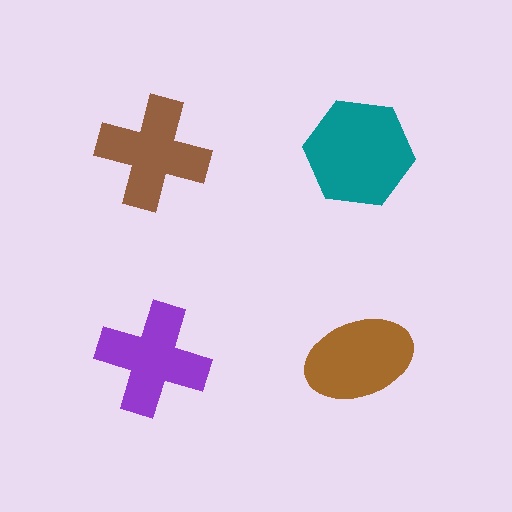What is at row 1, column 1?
A brown cross.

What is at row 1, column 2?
A teal hexagon.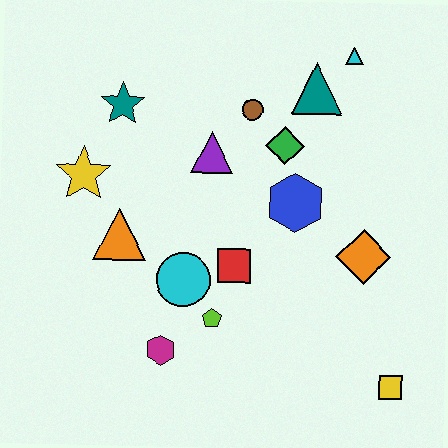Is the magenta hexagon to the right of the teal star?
Yes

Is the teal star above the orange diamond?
Yes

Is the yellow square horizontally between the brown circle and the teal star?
No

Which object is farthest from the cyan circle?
The cyan triangle is farthest from the cyan circle.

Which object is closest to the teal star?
The yellow star is closest to the teal star.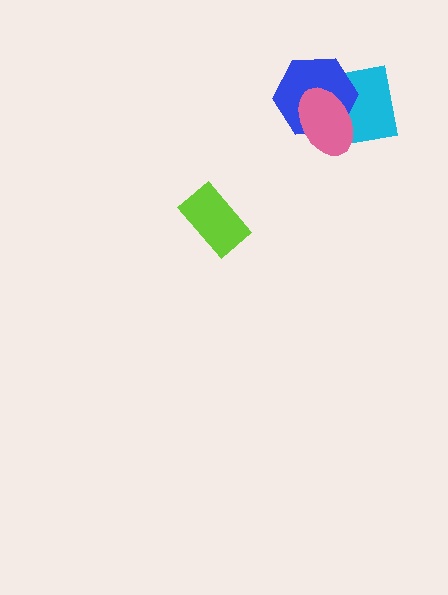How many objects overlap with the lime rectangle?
0 objects overlap with the lime rectangle.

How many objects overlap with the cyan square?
2 objects overlap with the cyan square.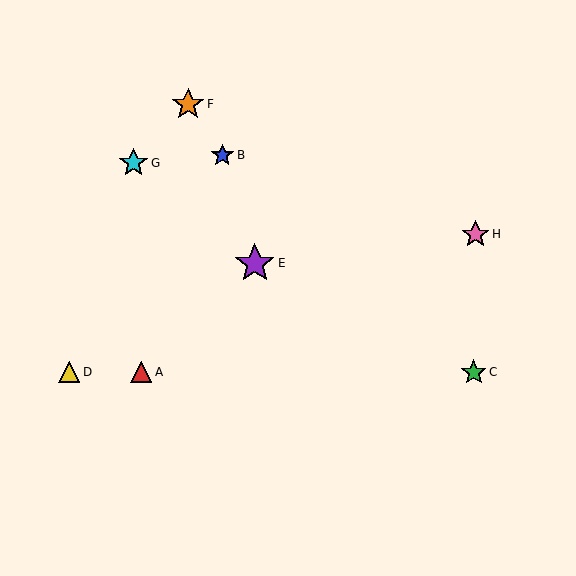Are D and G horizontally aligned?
No, D is at y≈372 and G is at y≈163.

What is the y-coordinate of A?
Object A is at y≈372.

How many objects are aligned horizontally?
3 objects (A, C, D) are aligned horizontally.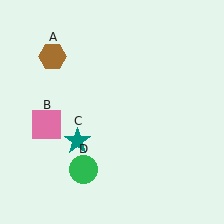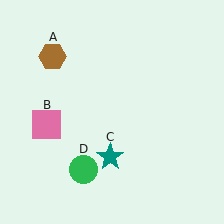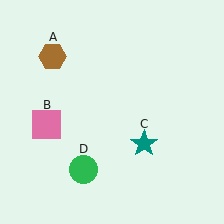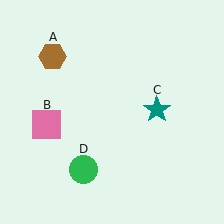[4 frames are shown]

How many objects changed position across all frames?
1 object changed position: teal star (object C).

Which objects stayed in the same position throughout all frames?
Brown hexagon (object A) and pink square (object B) and green circle (object D) remained stationary.